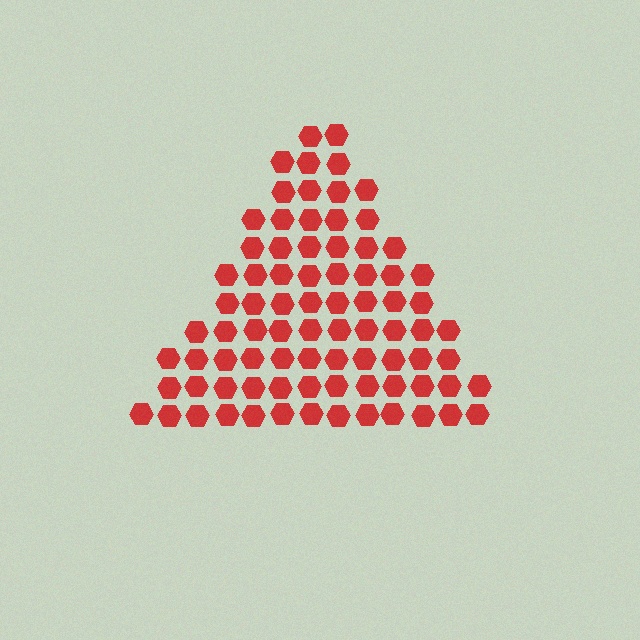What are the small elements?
The small elements are hexagons.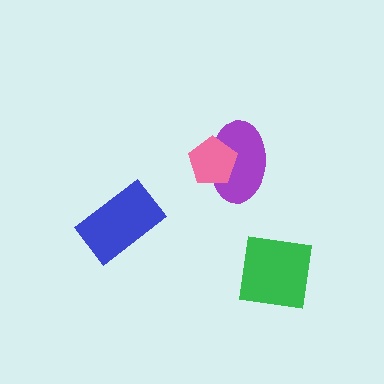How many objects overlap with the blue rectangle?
0 objects overlap with the blue rectangle.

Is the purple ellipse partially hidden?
Yes, it is partially covered by another shape.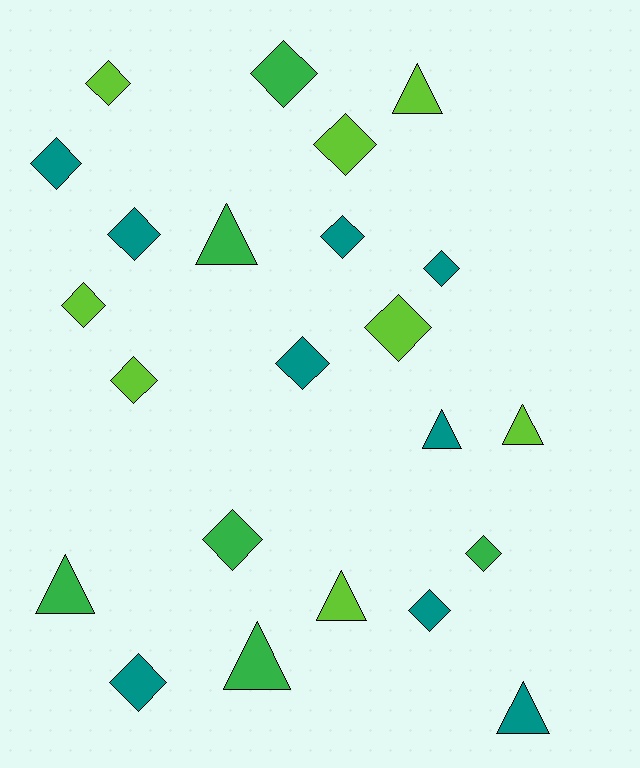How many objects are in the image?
There are 23 objects.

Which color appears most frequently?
Teal, with 9 objects.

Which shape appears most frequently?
Diamond, with 15 objects.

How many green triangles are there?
There are 3 green triangles.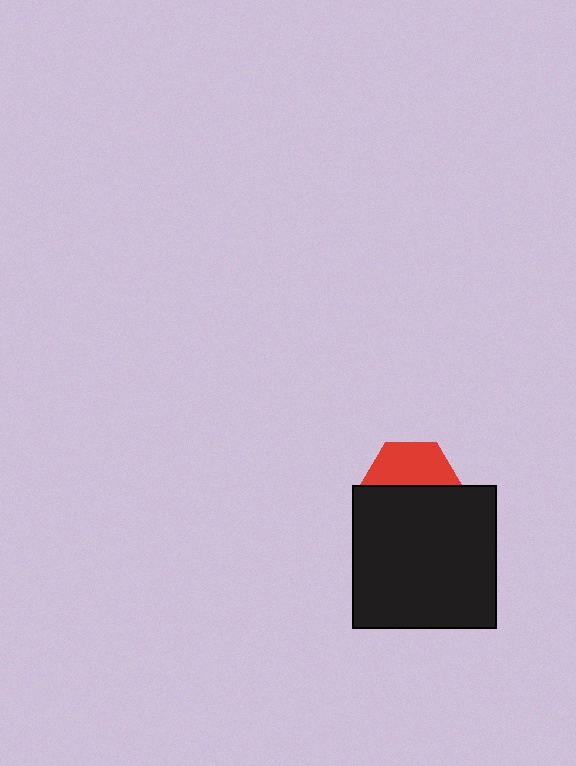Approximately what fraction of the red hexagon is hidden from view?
Roughly 51% of the red hexagon is hidden behind the black rectangle.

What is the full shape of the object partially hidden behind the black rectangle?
The partially hidden object is a red hexagon.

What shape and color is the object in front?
The object in front is a black rectangle.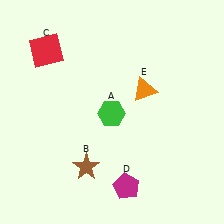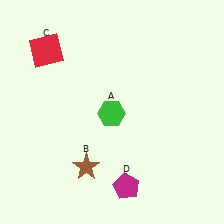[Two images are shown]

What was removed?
The orange triangle (E) was removed in Image 2.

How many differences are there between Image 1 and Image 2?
There is 1 difference between the two images.